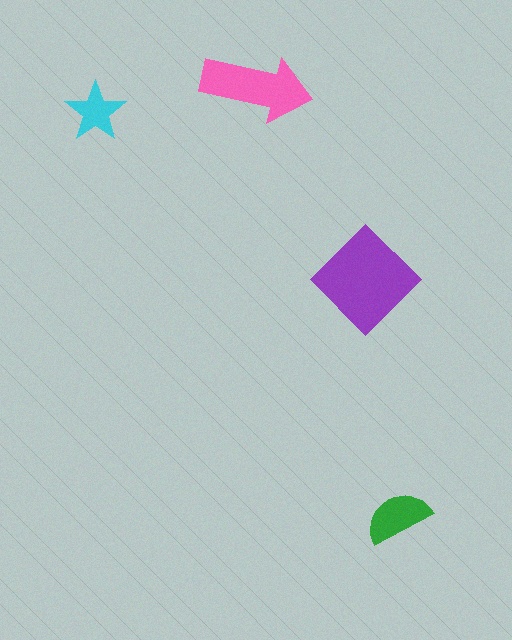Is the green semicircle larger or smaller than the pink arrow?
Smaller.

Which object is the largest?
The purple diamond.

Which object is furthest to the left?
The cyan star is leftmost.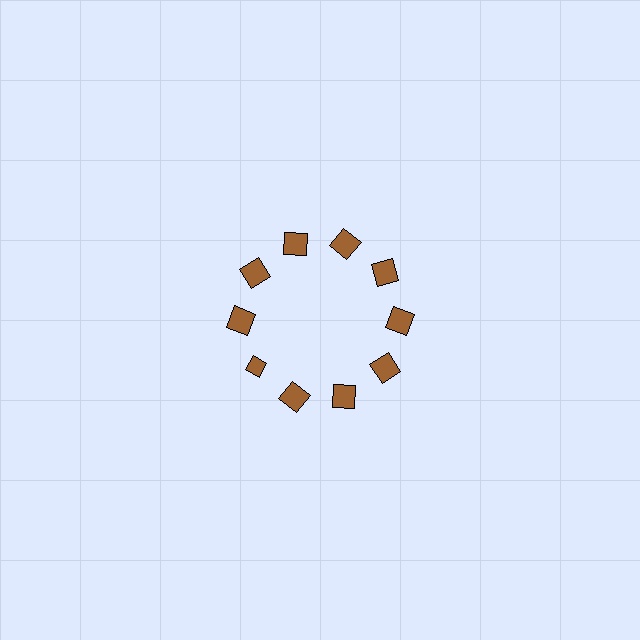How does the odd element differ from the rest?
It has a different shape: diamond instead of square.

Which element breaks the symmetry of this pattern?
The brown diamond at roughly the 8 o'clock position breaks the symmetry. All other shapes are brown squares.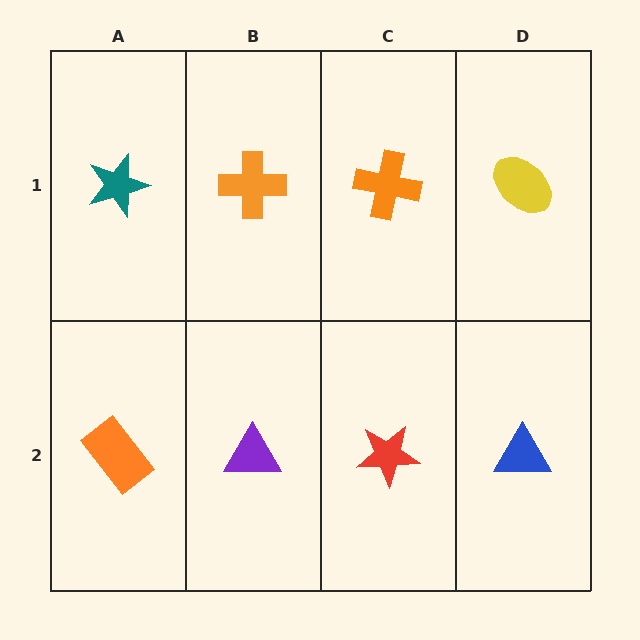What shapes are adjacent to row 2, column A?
A teal star (row 1, column A), a purple triangle (row 2, column B).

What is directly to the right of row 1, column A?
An orange cross.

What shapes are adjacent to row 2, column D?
A yellow ellipse (row 1, column D), a red star (row 2, column C).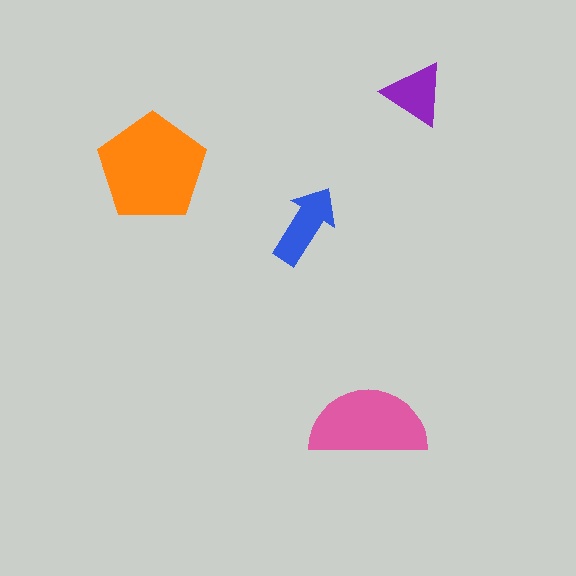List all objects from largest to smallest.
The orange pentagon, the pink semicircle, the blue arrow, the purple triangle.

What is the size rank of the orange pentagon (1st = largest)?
1st.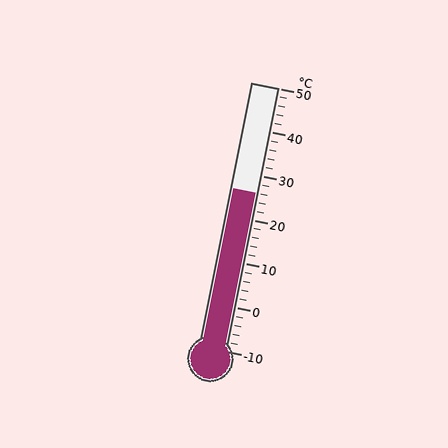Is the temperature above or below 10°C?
The temperature is above 10°C.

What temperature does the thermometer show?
The thermometer shows approximately 26°C.